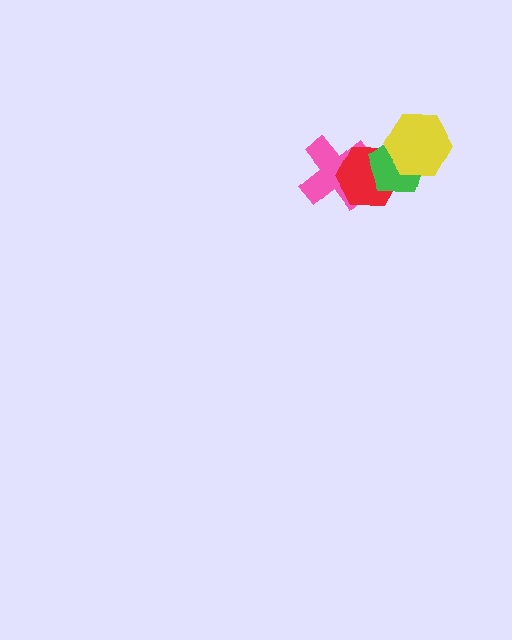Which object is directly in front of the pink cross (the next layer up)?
The red hexagon is directly in front of the pink cross.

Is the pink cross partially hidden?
Yes, it is partially covered by another shape.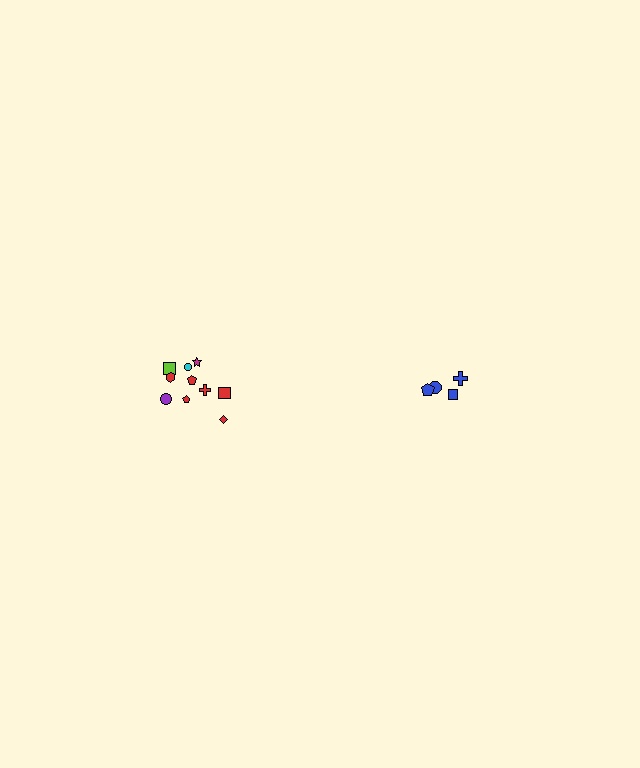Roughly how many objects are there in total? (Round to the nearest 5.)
Roughly 15 objects in total.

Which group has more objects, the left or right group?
The left group.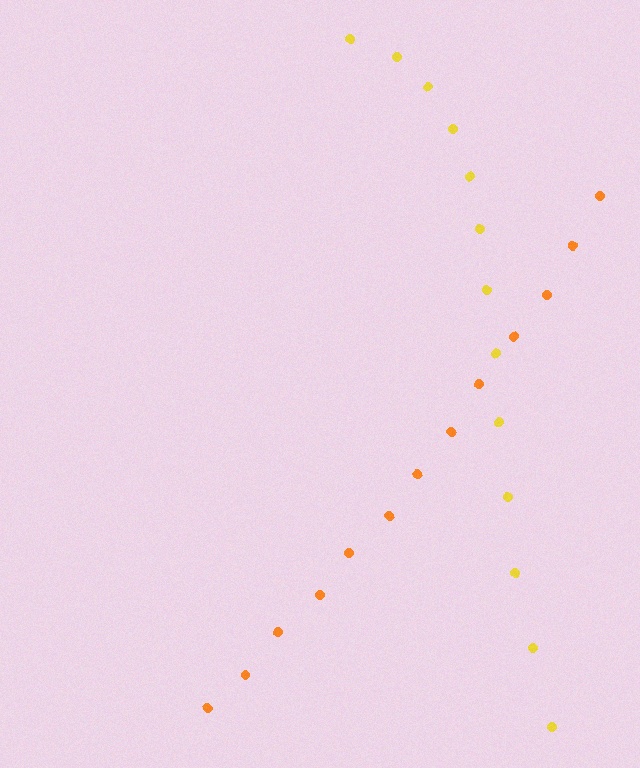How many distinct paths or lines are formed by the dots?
There are 2 distinct paths.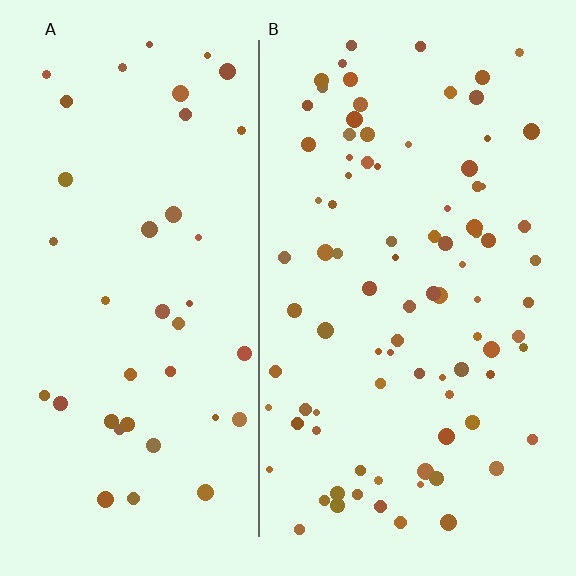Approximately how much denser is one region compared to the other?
Approximately 2.1× — region B over region A.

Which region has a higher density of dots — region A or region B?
B (the right).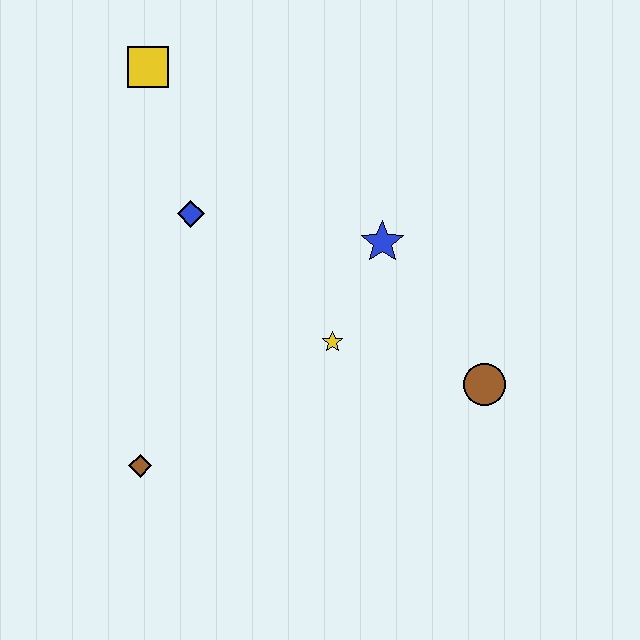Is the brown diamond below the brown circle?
Yes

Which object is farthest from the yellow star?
The yellow square is farthest from the yellow star.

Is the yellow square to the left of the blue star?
Yes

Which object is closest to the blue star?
The yellow star is closest to the blue star.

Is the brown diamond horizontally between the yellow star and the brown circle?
No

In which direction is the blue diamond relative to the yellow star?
The blue diamond is to the left of the yellow star.